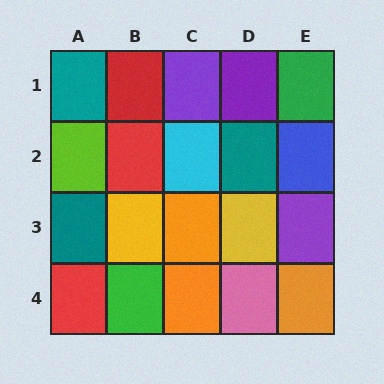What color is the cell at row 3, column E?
Purple.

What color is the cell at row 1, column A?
Teal.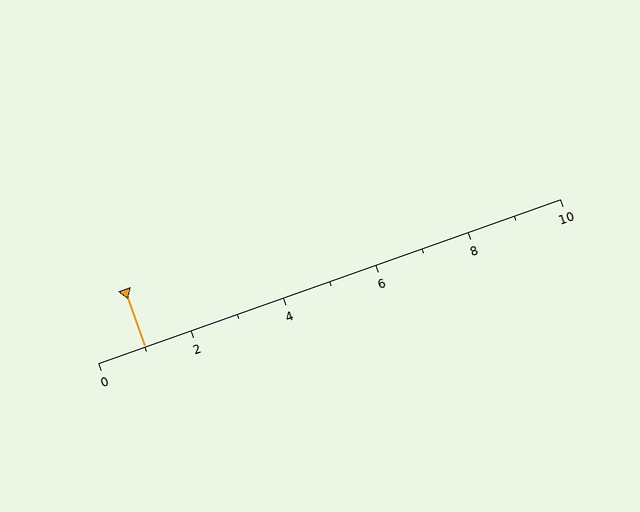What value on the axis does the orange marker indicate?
The marker indicates approximately 1.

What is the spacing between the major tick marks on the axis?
The major ticks are spaced 2 apart.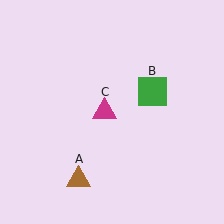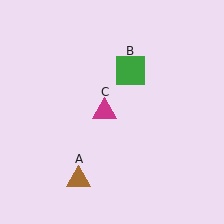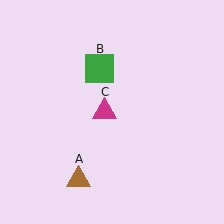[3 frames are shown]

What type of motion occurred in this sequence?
The green square (object B) rotated counterclockwise around the center of the scene.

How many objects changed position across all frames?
1 object changed position: green square (object B).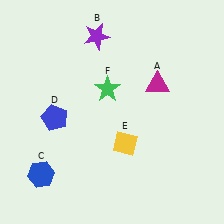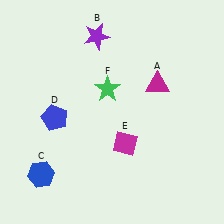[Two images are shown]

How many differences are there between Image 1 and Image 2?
There is 1 difference between the two images.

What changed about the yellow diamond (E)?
In Image 1, E is yellow. In Image 2, it changed to magenta.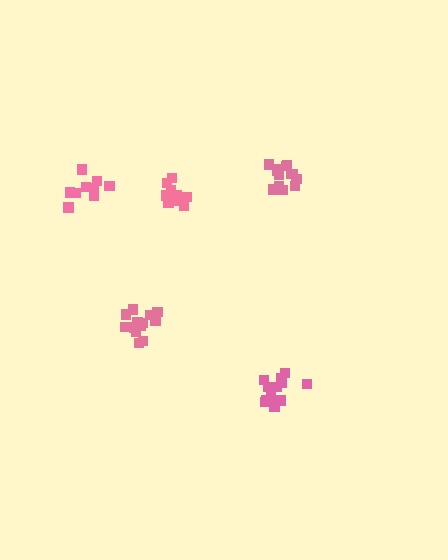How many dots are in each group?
Group 1: 13 dots, Group 2: 13 dots, Group 3: 9 dots, Group 4: 9 dots, Group 5: 13 dots (57 total).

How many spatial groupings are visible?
There are 5 spatial groupings.